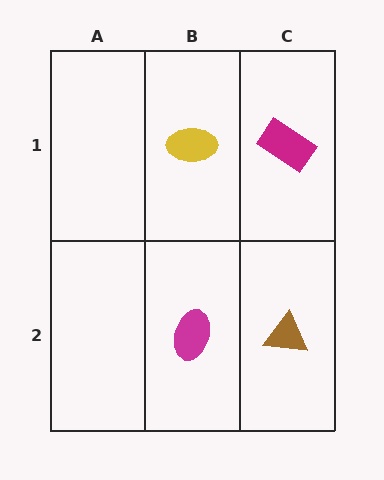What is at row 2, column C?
A brown triangle.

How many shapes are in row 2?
2 shapes.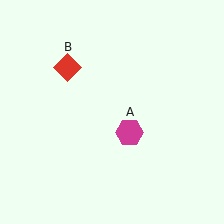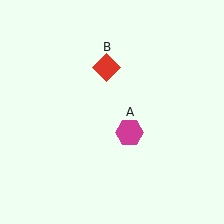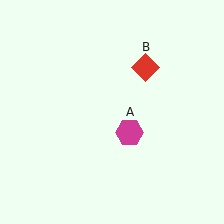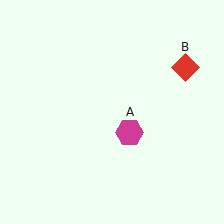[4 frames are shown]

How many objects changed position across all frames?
1 object changed position: red diamond (object B).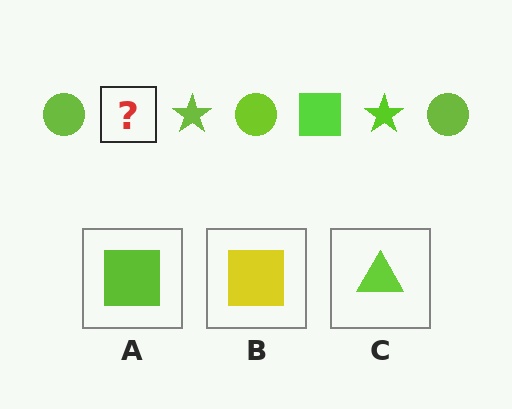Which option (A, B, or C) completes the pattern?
A.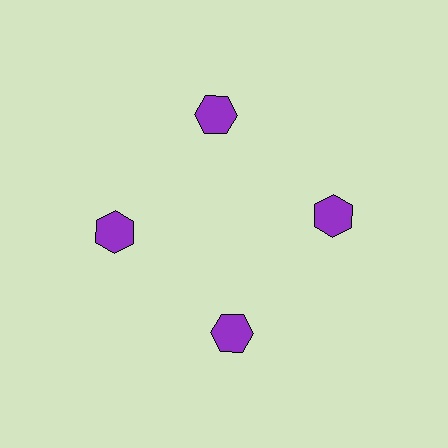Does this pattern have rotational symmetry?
Yes, this pattern has 4-fold rotational symmetry. It looks the same after rotating 90 degrees around the center.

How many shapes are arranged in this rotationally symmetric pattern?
There are 4 shapes, arranged in 4 groups of 1.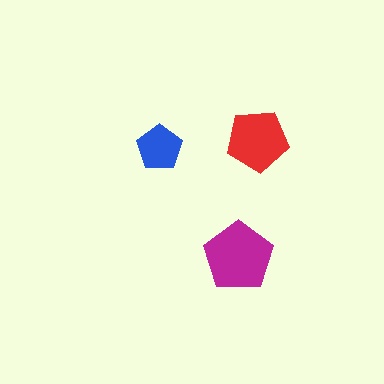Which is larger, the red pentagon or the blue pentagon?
The red one.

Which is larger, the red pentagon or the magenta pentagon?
The magenta one.